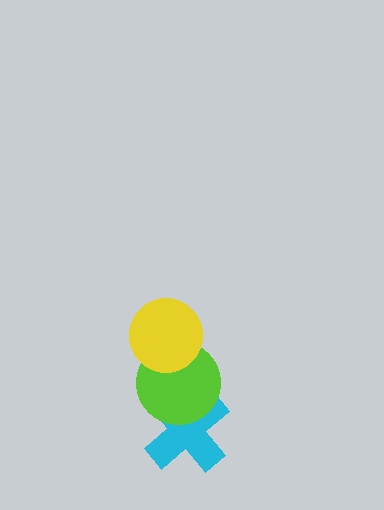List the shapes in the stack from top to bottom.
From top to bottom: the yellow circle, the lime circle, the cyan cross.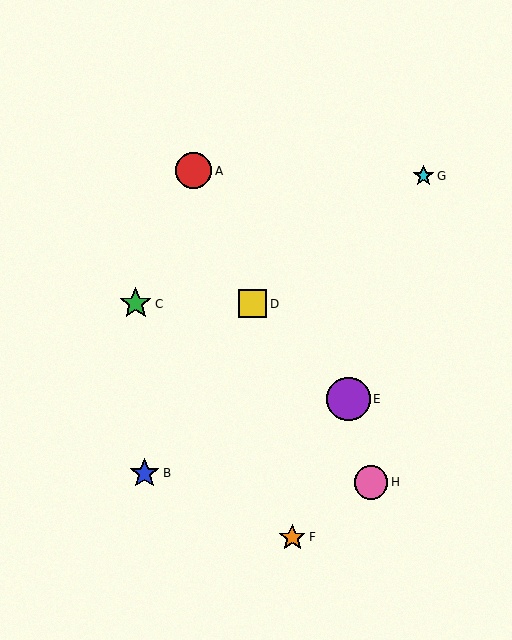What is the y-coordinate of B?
Object B is at y≈473.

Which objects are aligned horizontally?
Objects C, D are aligned horizontally.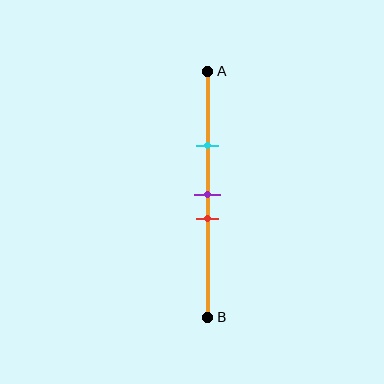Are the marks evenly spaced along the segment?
No, the marks are not evenly spaced.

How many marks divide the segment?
There are 3 marks dividing the segment.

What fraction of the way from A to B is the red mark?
The red mark is approximately 60% (0.6) of the way from A to B.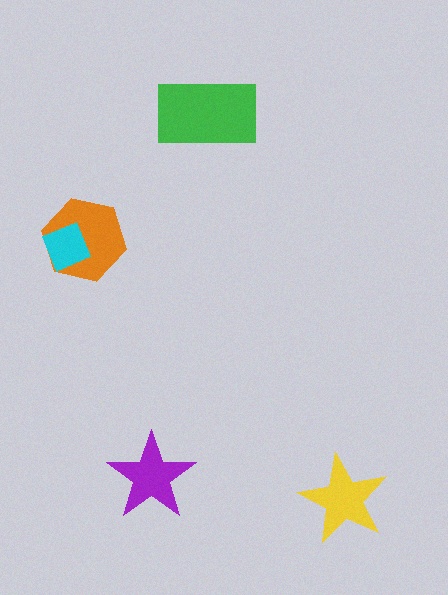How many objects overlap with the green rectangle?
0 objects overlap with the green rectangle.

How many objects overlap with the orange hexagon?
1 object overlaps with the orange hexagon.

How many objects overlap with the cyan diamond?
1 object overlaps with the cyan diamond.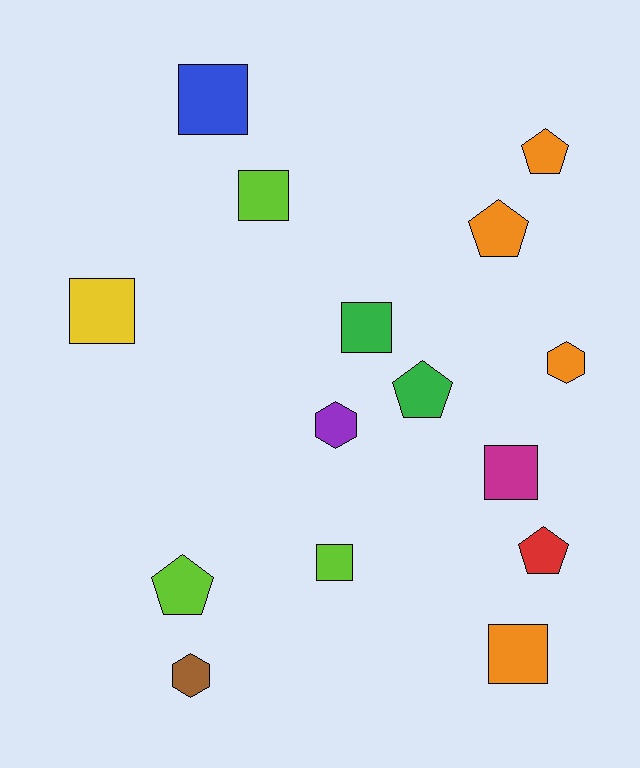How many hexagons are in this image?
There are 3 hexagons.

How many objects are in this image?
There are 15 objects.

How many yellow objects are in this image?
There is 1 yellow object.